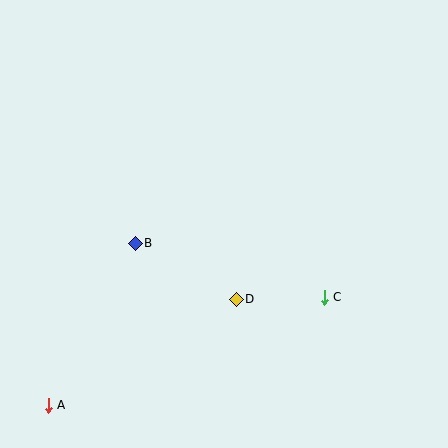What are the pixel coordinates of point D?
Point D is at (236, 299).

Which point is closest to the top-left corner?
Point B is closest to the top-left corner.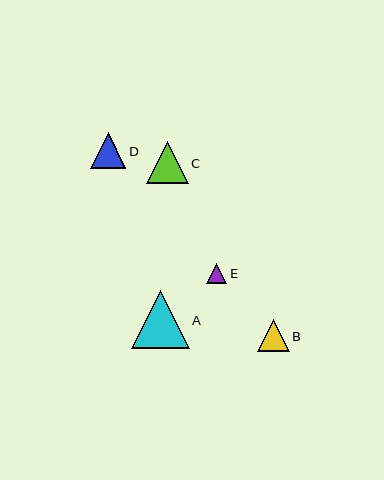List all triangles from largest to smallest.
From largest to smallest: A, C, D, B, E.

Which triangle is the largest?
Triangle A is the largest with a size of approximately 58 pixels.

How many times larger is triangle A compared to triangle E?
Triangle A is approximately 2.9 times the size of triangle E.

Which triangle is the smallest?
Triangle E is the smallest with a size of approximately 20 pixels.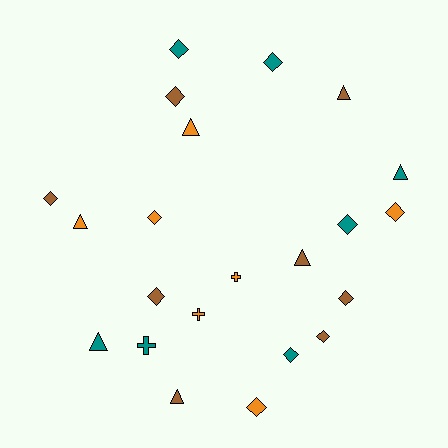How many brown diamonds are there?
There are 5 brown diamonds.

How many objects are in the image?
There are 22 objects.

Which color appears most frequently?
Brown, with 8 objects.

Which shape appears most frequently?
Diamond, with 12 objects.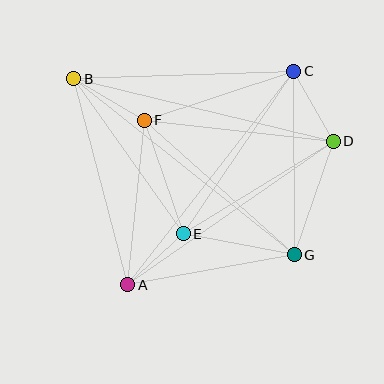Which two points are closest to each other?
Points A and E are closest to each other.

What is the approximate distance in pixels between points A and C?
The distance between A and C is approximately 270 pixels.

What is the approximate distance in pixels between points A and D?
The distance between A and D is approximately 251 pixels.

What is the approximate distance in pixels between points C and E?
The distance between C and E is approximately 197 pixels.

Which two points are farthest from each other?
Points B and G are farthest from each other.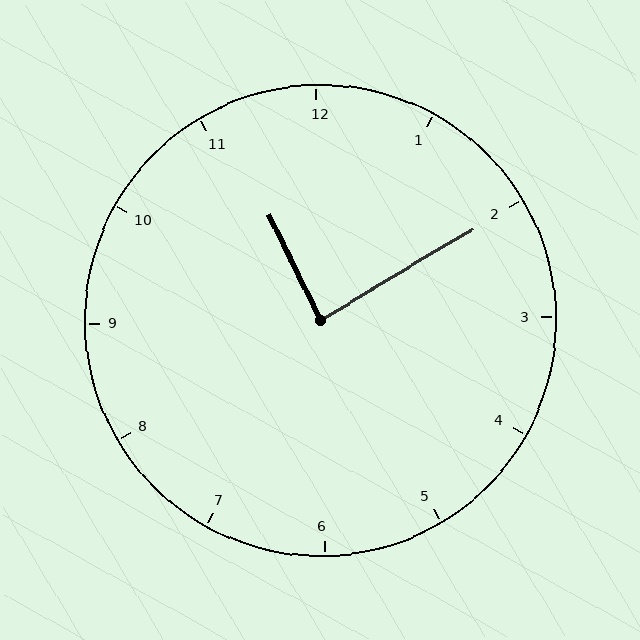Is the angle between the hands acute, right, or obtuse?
It is right.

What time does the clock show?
11:10.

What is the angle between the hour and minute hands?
Approximately 85 degrees.